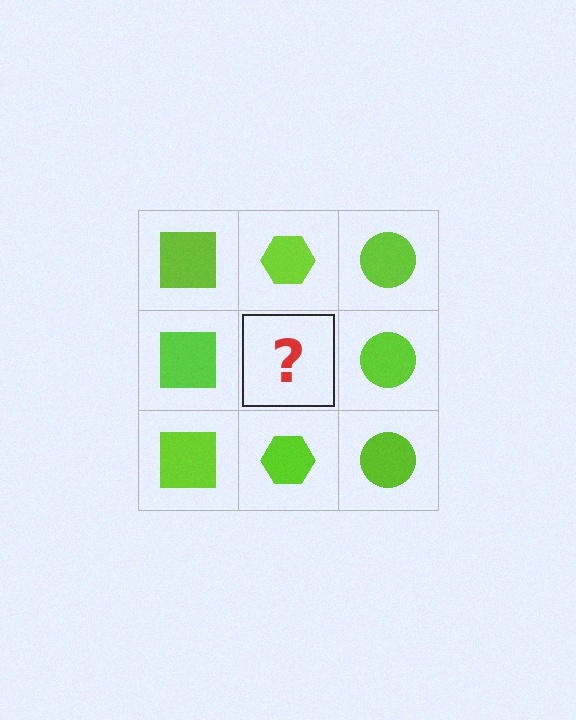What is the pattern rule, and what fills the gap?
The rule is that each column has a consistent shape. The gap should be filled with a lime hexagon.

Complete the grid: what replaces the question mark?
The question mark should be replaced with a lime hexagon.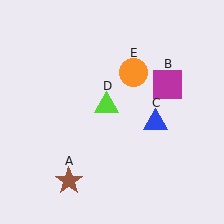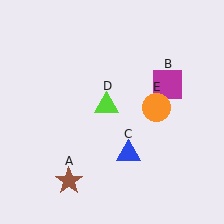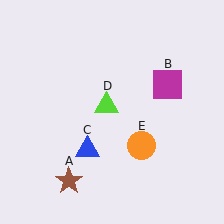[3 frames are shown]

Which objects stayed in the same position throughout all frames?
Brown star (object A) and magenta square (object B) and lime triangle (object D) remained stationary.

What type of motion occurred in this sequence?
The blue triangle (object C), orange circle (object E) rotated clockwise around the center of the scene.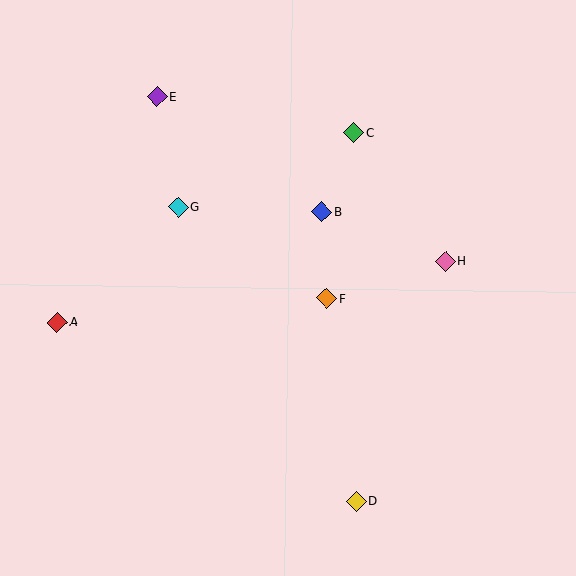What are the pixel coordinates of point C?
Point C is at (354, 133).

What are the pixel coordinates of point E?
Point E is at (157, 97).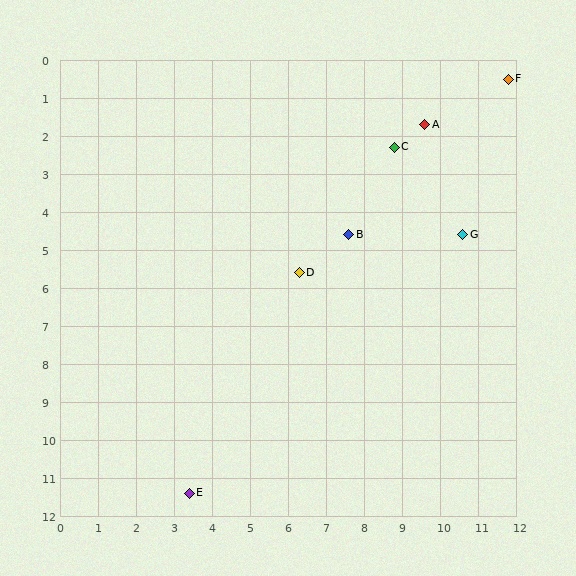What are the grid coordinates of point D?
Point D is at approximately (6.3, 5.6).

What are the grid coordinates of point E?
Point E is at approximately (3.4, 11.4).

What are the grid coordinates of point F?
Point F is at approximately (11.8, 0.5).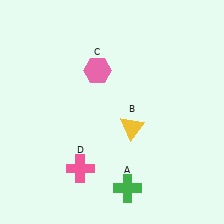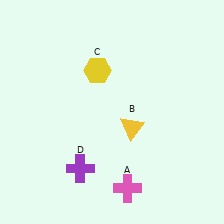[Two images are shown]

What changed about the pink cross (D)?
In Image 1, D is pink. In Image 2, it changed to purple.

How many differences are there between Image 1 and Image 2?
There are 3 differences between the two images.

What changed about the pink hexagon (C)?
In Image 1, C is pink. In Image 2, it changed to yellow.